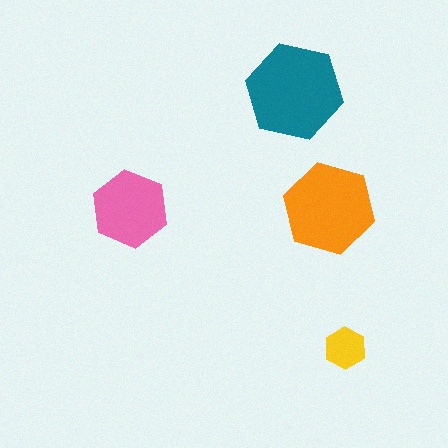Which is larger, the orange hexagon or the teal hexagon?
The teal one.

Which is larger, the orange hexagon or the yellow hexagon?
The orange one.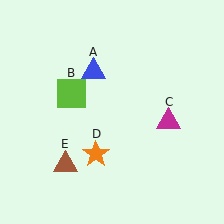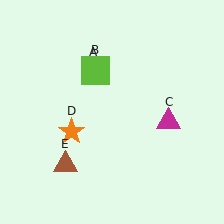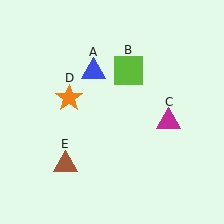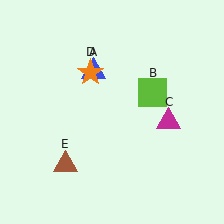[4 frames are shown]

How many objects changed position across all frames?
2 objects changed position: lime square (object B), orange star (object D).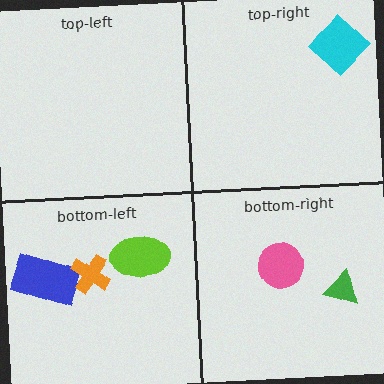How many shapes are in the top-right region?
1.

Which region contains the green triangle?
The bottom-right region.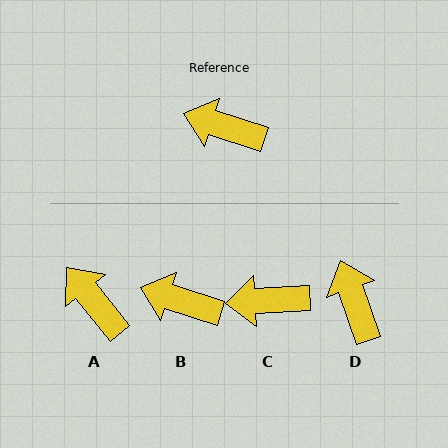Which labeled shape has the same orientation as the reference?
B.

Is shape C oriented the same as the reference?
No, it is off by about 21 degrees.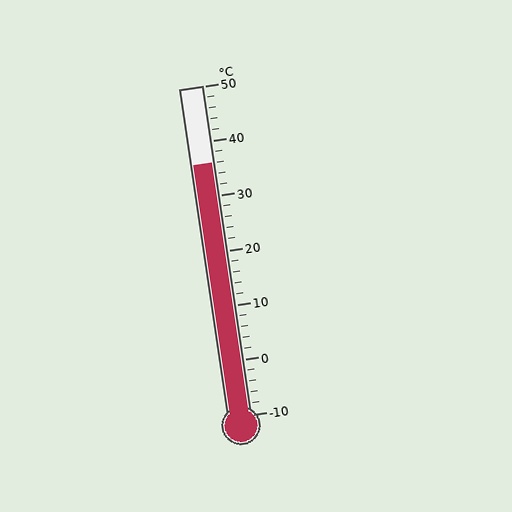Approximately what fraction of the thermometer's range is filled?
The thermometer is filled to approximately 75% of its range.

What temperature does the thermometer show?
The thermometer shows approximately 36°C.